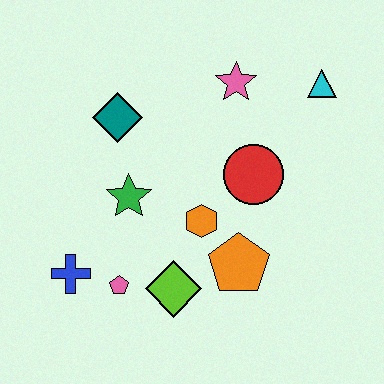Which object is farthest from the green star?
The cyan triangle is farthest from the green star.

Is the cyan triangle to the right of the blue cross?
Yes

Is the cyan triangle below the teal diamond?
No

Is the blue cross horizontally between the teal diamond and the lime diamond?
No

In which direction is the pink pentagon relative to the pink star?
The pink pentagon is below the pink star.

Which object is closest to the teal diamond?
The green star is closest to the teal diamond.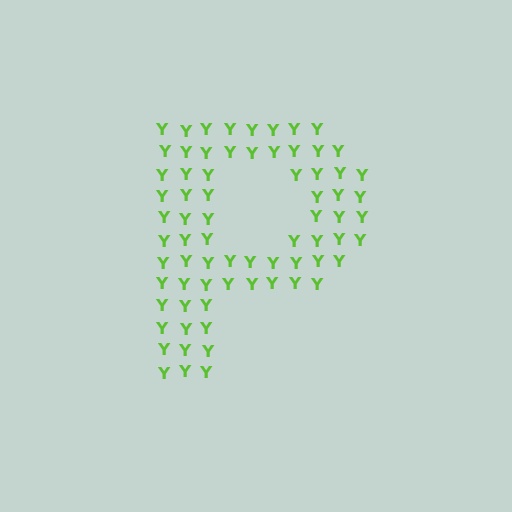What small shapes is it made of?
It is made of small letter Y's.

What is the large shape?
The large shape is the letter P.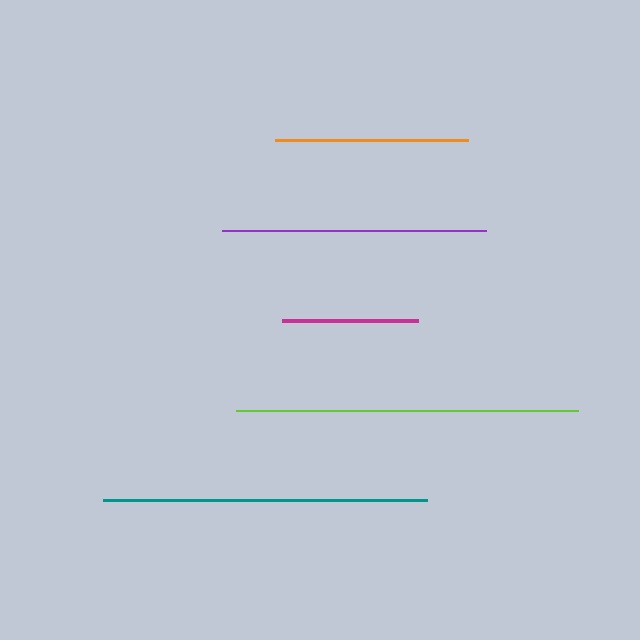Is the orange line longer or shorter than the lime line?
The lime line is longer than the orange line.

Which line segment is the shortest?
The magenta line is the shortest at approximately 135 pixels.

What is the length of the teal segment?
The teal segment is approximately 324 pixels long.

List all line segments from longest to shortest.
From longest to shortest: lime, teal, purple, orange, magenta.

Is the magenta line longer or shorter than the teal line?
The teal line is longer than the magenta line.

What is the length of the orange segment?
The orange segment is approximately 193 pixels long.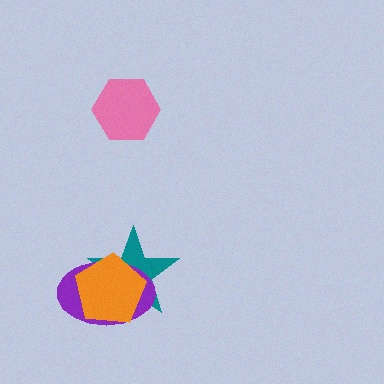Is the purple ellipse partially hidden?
Yes, it is partially covered by another shape.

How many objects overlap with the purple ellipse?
2 objects overlap with the purple ellipse.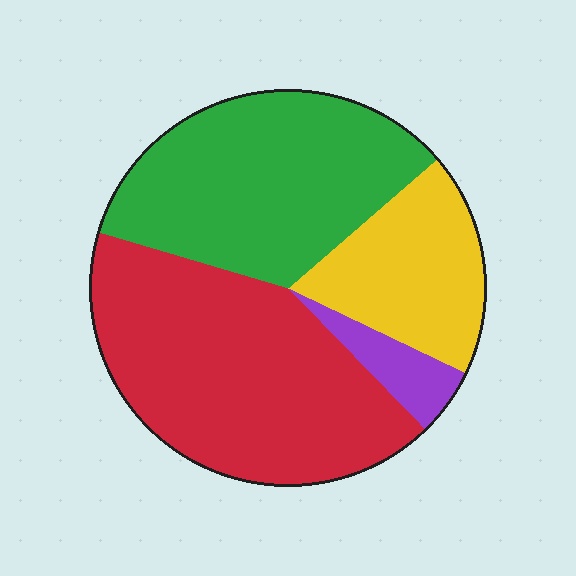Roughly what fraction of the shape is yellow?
Yellow takes up about one fifth (1/5) of the shape.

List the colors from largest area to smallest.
From largest to smallest: red, green, yellow, purple.